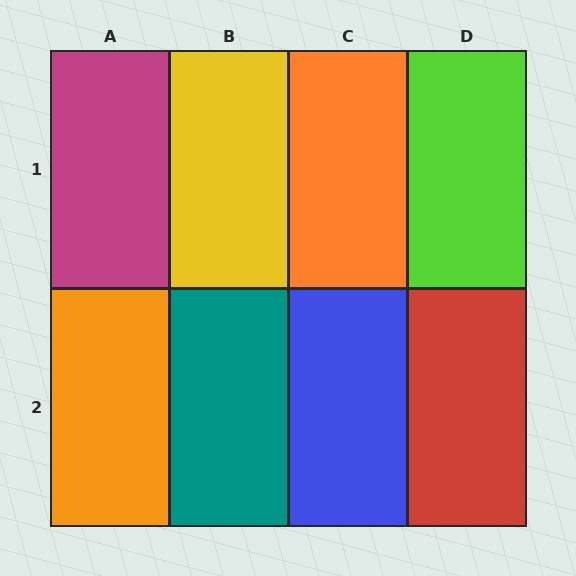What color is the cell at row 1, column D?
Lime.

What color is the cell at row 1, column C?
Orange.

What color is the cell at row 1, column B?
Yellow.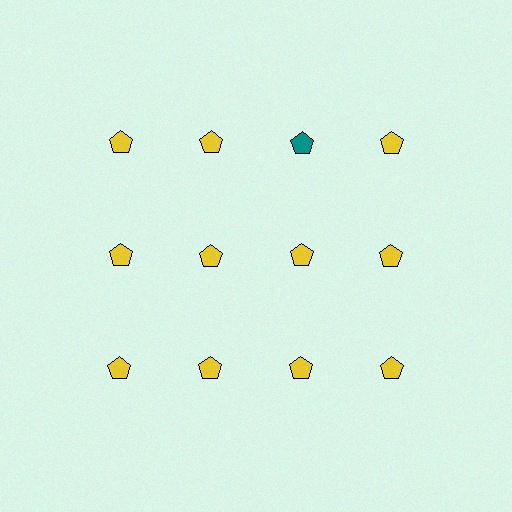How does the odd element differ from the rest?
It has a different color: teal instead of yellow.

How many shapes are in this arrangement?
There are 12 shapes arranged in a grid pattern.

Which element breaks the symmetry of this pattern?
The teal pentagon in the top row, center column breaks the symmetry. All other shapes are yellow pentagons.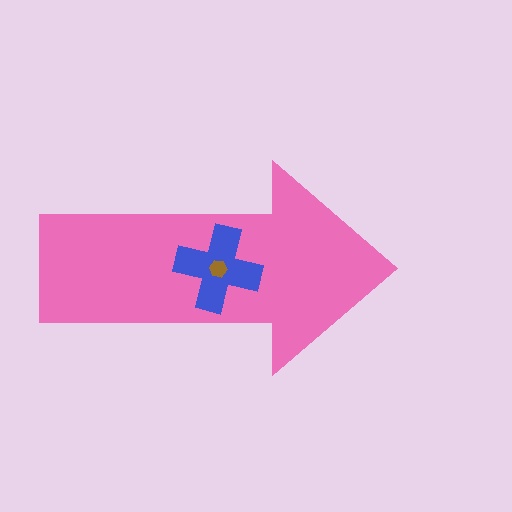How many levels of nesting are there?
3.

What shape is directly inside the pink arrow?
The blue cross.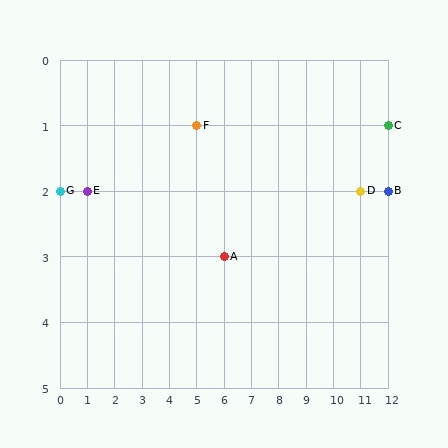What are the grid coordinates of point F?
Point F is at grid coordinates (5, 1).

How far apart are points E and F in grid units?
Points E and F are 4 columns and 1 row apart (about 4.1 grid units diagonally).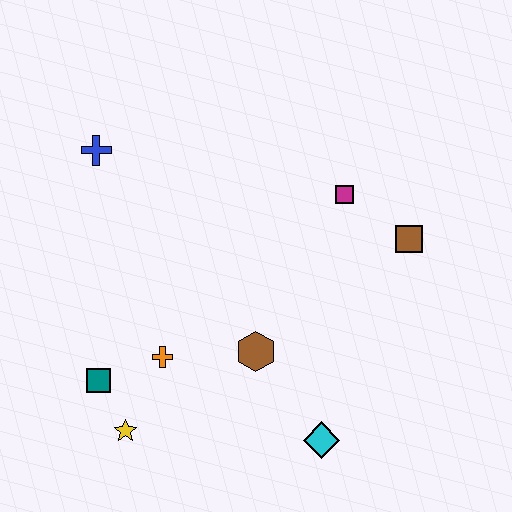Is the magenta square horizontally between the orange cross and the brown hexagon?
No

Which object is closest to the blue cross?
The orange cross is closest to the blue cross.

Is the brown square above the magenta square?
No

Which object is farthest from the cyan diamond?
The blue cross is farthest from the cyan diamond.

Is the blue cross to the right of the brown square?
No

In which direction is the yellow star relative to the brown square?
The yellow star is to the left of the brown square.